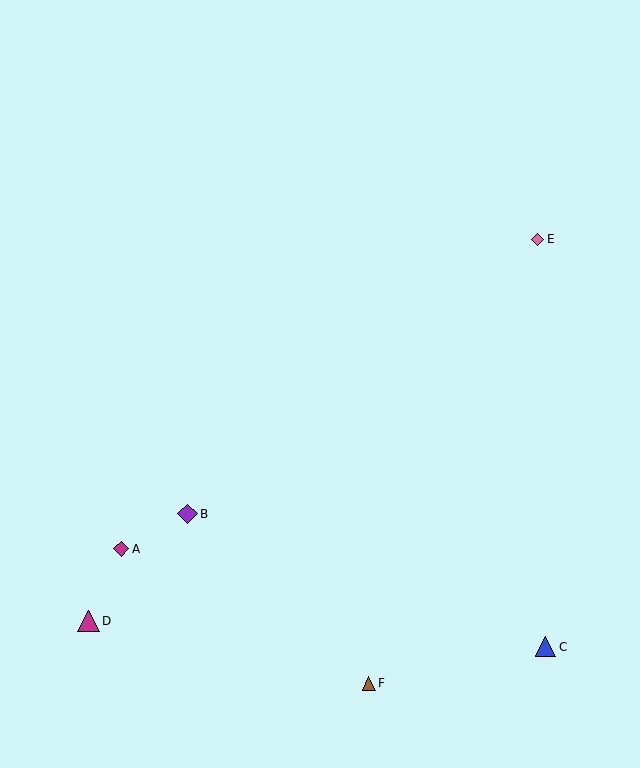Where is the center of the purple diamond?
The center of the purple diamond is at (187, 514).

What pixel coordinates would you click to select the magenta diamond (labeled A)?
Click at (121, 549) to select the magenta diamond A.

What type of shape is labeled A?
Shape A is a magenta diamond.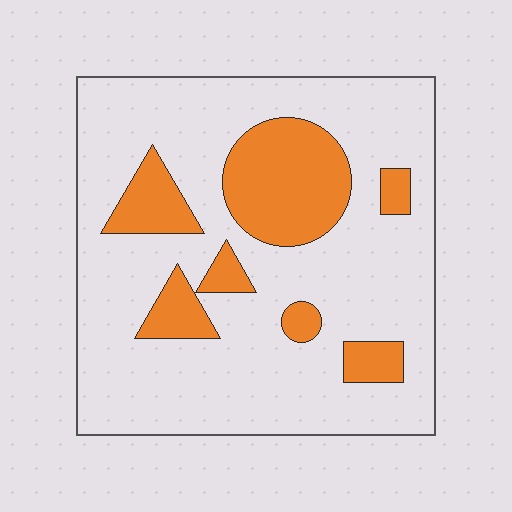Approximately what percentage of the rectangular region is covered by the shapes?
Approximately 20%.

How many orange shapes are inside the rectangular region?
7.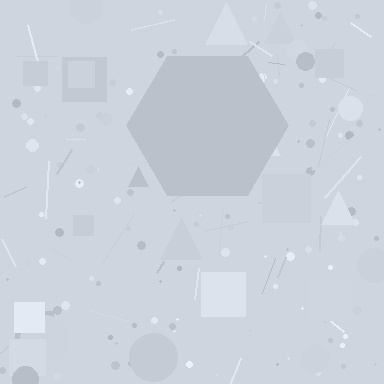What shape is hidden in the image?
A hexagon is hidden in the image.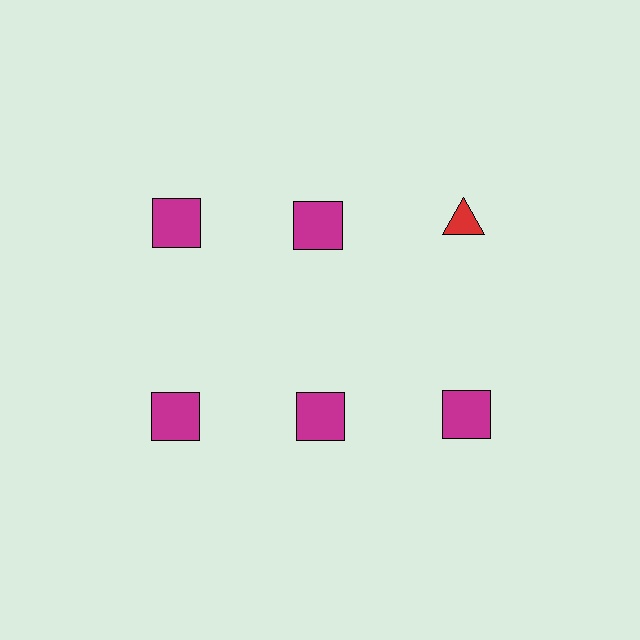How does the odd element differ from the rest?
It differs in both color (red instead of magenta) and shape (triangle instead of square).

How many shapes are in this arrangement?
There are 6 shapes arranged in a grid pattern.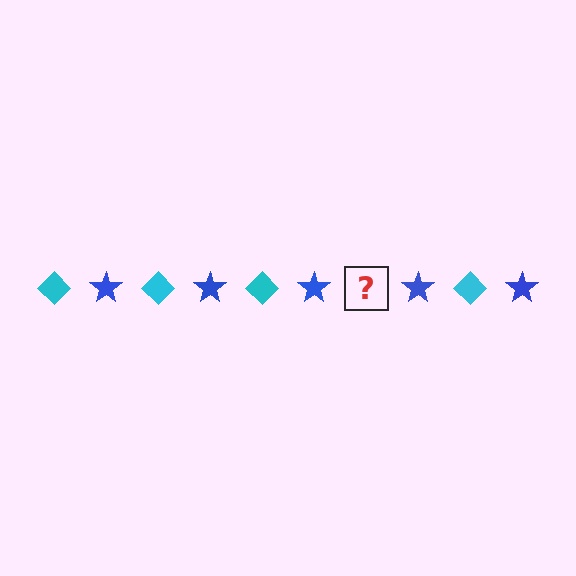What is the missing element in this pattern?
The missing element is a cyan diamond.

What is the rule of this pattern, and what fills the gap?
The rule is that the pattern alternates between cyan diamond and blue star. The gap should be filled with a cyan diamond.